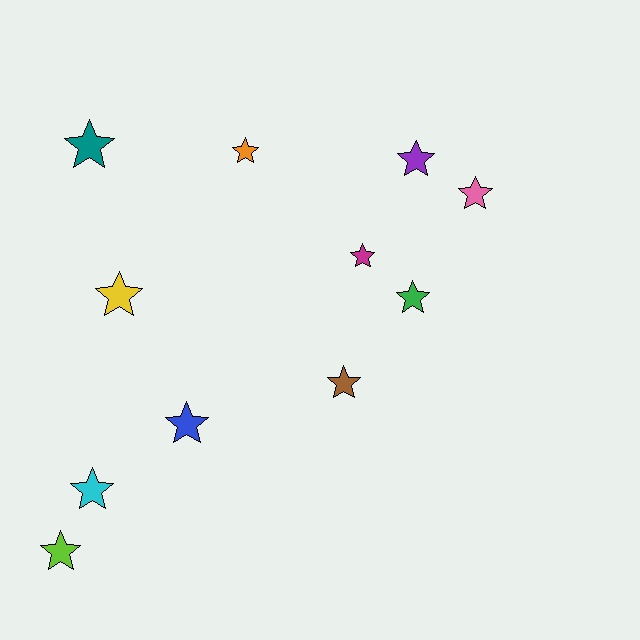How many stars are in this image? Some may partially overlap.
There are 11 stars.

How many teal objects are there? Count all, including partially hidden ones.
There is 1 teal object.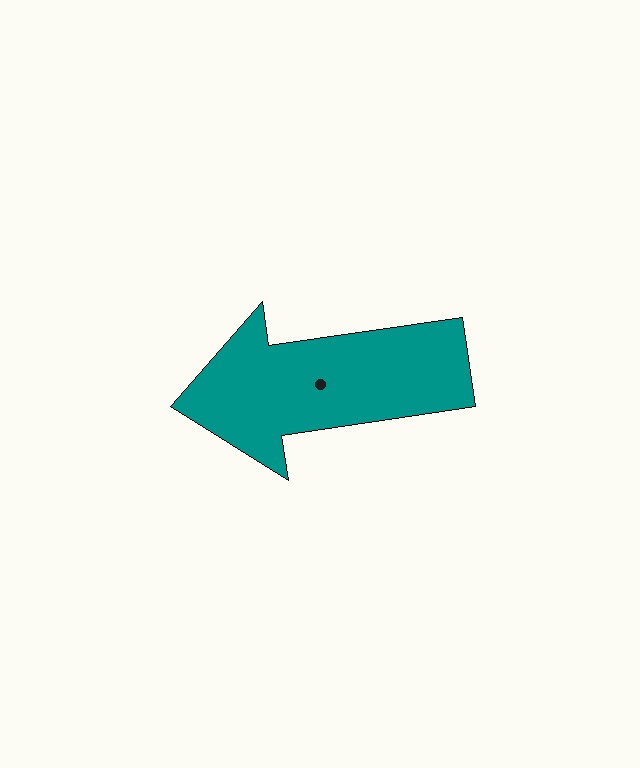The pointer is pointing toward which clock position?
Roughly 9 o'clock.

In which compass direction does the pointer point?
West.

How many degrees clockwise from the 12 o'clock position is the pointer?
Approximately 262 degrees.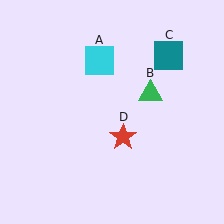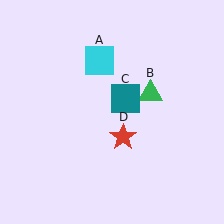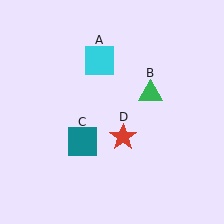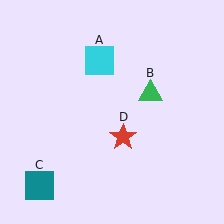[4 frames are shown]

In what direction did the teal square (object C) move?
The teal square (object C) moved down and to the left.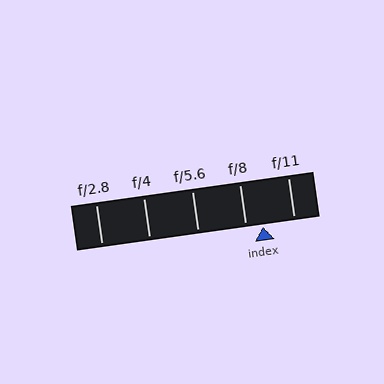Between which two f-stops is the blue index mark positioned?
The index mark is between f/8 and f/11.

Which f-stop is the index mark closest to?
The index mark is closest to f/8.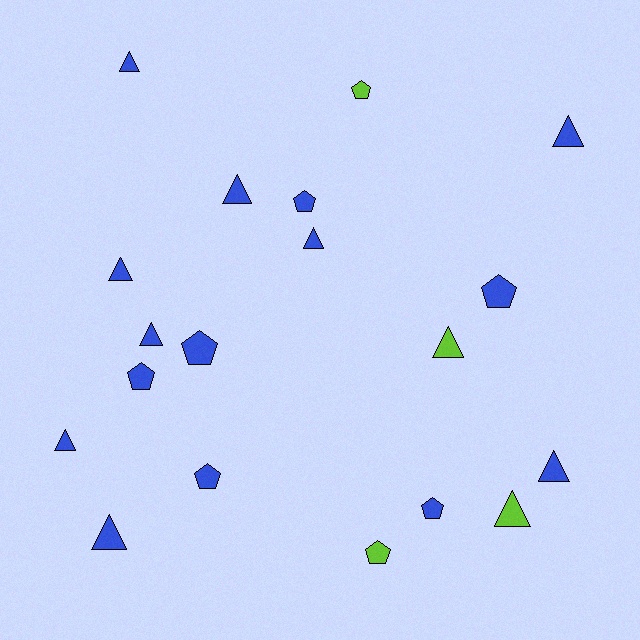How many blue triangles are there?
There are 9 blue triangles.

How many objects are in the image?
There are 19 objects.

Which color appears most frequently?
Blue, with 15 objects.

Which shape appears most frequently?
Triangle, with 11 objects.